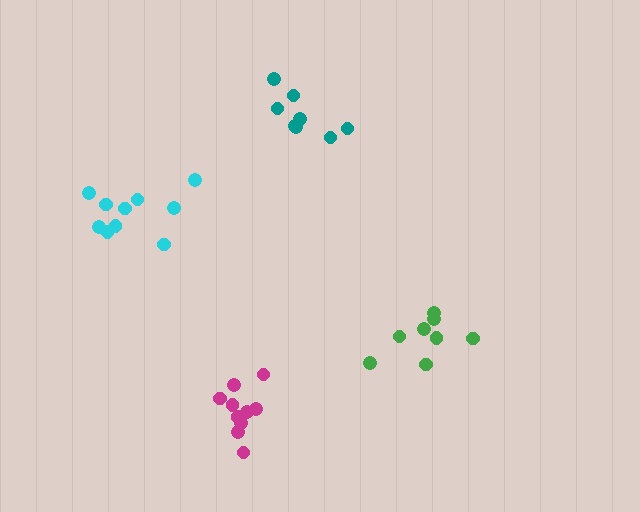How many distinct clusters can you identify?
There are 4 distinct clusters.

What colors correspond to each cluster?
The clusters are colored: cyan, magenta, green, teal.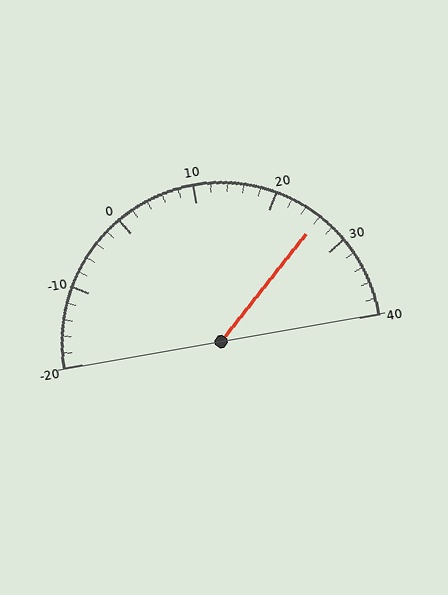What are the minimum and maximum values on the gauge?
The gauge ranges from -20 to 40.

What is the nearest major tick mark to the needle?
The nearest major tick mark is 30.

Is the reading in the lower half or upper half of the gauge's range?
The reading is in the upper half of the range (-20 to 40).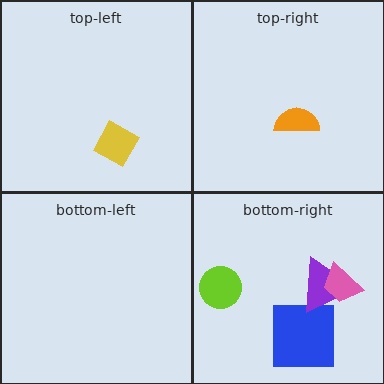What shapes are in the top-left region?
The yellow diamond.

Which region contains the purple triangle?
The bottom-right region.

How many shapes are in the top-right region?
1.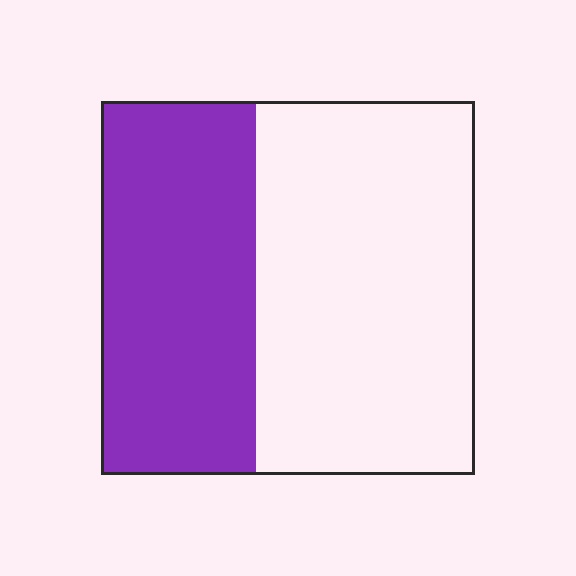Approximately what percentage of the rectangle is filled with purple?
Approximately 40%.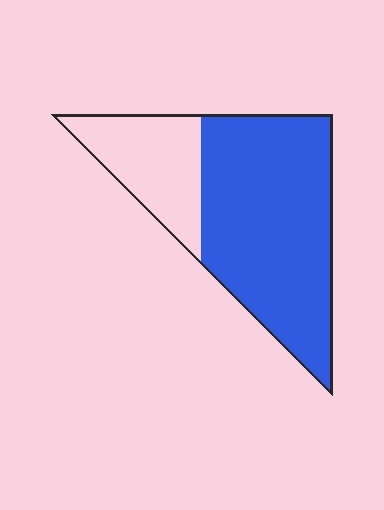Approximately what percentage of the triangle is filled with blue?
Approximately 70%.